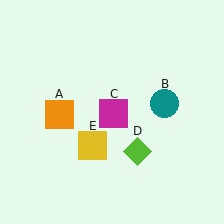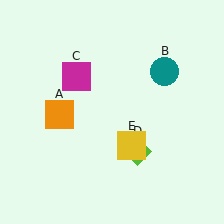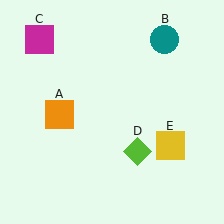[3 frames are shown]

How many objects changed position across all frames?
3 objects changed position: teal circle (object B), magenta square (object C), yellow square (object E).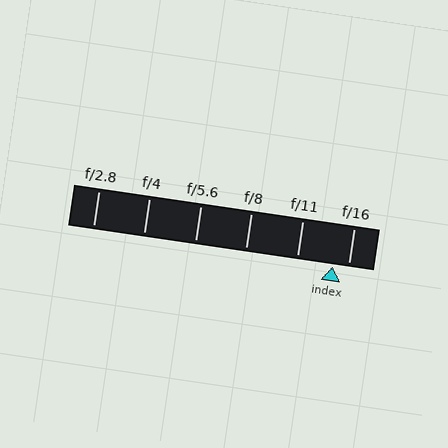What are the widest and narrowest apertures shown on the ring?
The widest aperture shown is f/2.8 and the narrowest is f/16.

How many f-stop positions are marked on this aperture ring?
There are 6 f-stop positions marked.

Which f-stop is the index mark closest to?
The index mark is closest to f/16.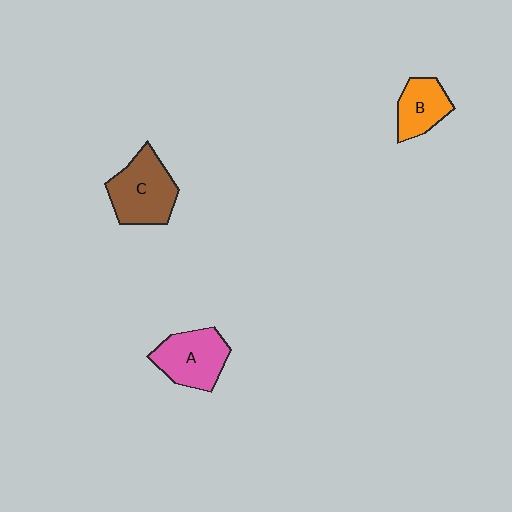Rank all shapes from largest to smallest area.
From largest to smallest: C (brown), A (pink), B (orange).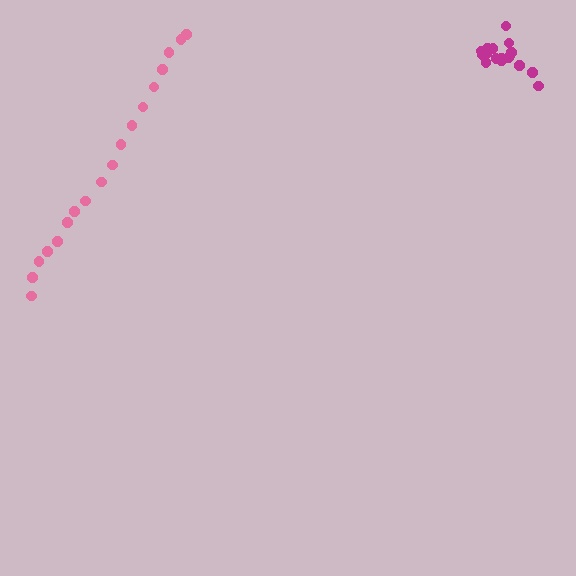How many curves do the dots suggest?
There are 2 distinct paths.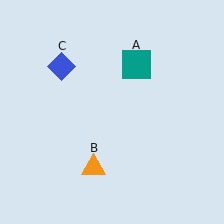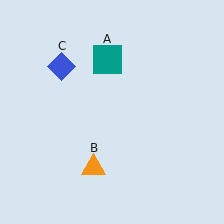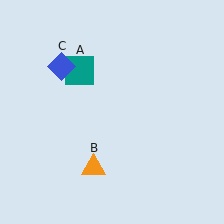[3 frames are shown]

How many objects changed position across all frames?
1 object changed position: teal square (object A).